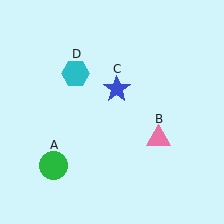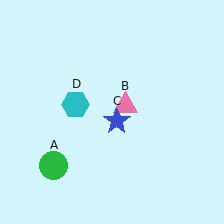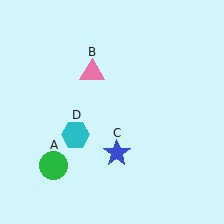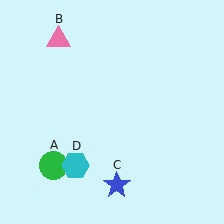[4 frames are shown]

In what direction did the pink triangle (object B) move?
The pink triangle (object B) moved up and to the left.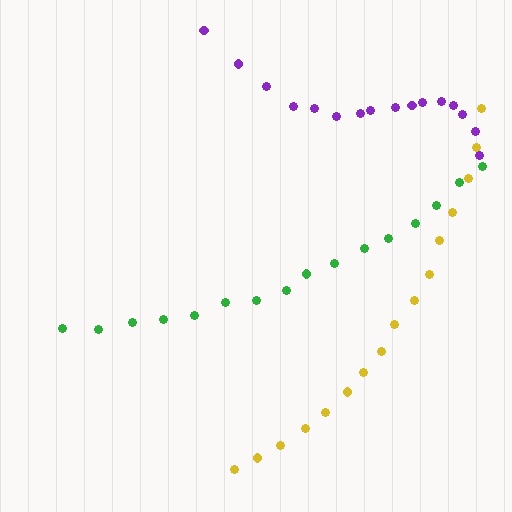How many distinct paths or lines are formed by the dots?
There are 3 distinct paths.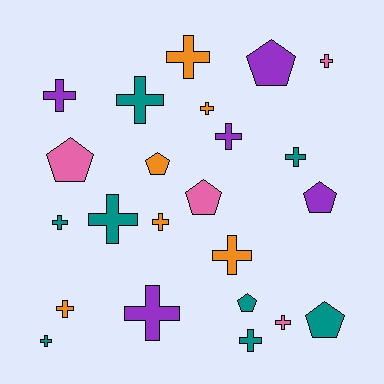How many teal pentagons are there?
There are 2 teal pentagons.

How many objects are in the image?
There are 23 objects.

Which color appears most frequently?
Teal, with 8 objects.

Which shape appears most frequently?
Cross, with 16 objects.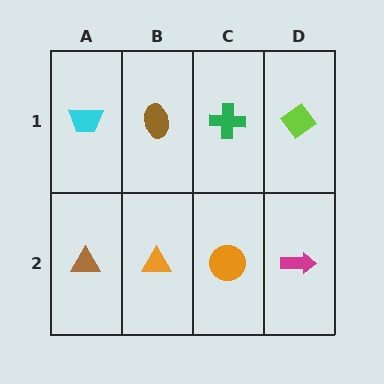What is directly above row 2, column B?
A brown ellipse.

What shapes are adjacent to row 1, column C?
An orange circle (row 2, column C), a brown ellipse (row 1, column B), a lime diamond (row 1, column D).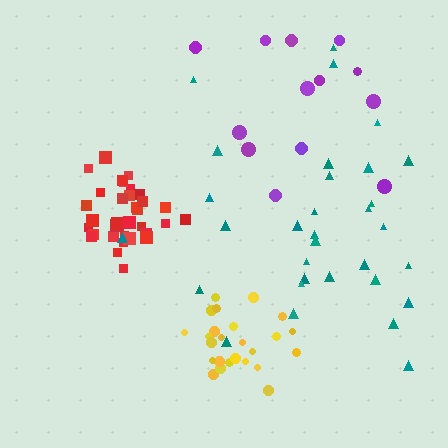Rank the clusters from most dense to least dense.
red, yellow, teal, purple.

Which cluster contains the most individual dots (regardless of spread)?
Red (35).